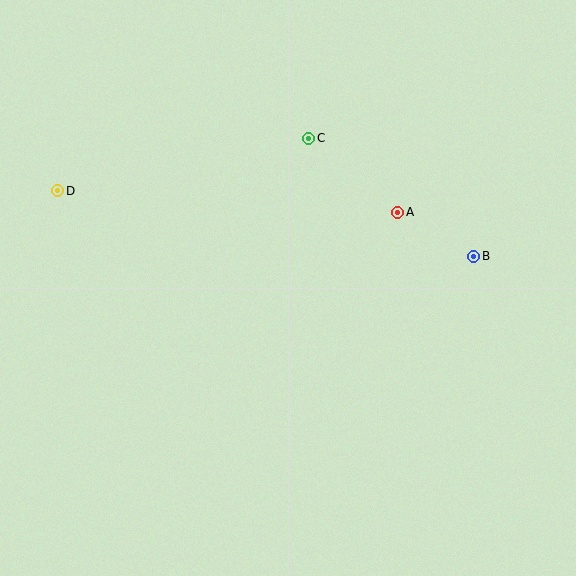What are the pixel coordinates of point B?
Point B is at (474, 256).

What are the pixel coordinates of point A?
Point A is at (398, 212).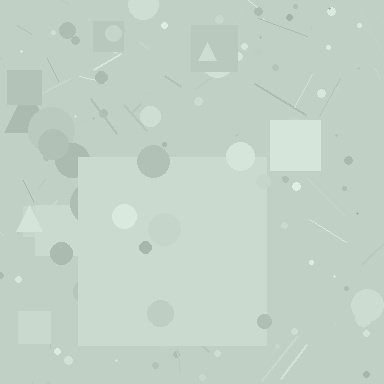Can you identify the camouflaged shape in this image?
The camouflaged shape is a square.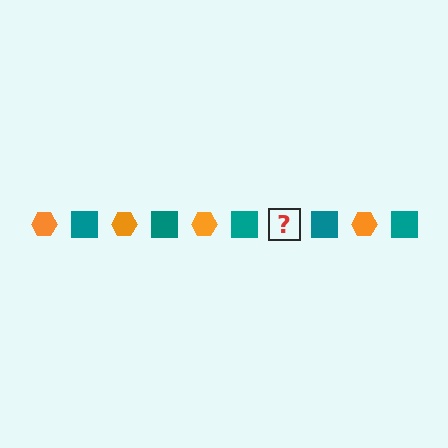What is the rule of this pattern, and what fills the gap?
The rule is that the pattern alternates between orange hexagon and teal square. The gap should be filled with an orange hexagon.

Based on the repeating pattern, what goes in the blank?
The blank should be an orange hexagon.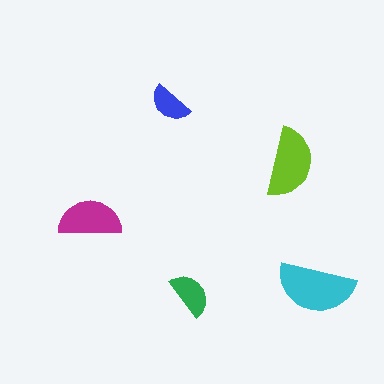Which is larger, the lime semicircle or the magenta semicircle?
The lime one.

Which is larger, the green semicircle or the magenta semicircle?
The magenta one.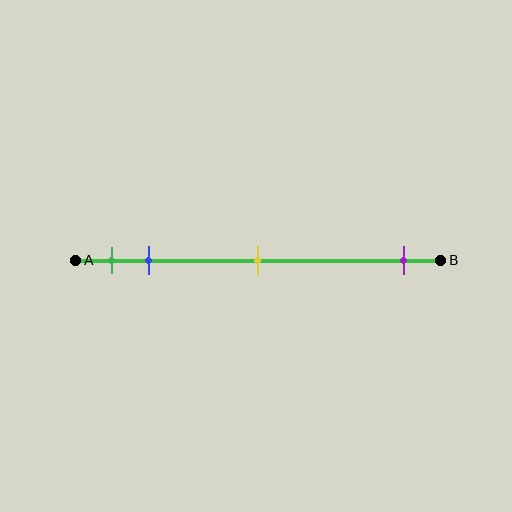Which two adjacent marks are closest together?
The green and blue marks are the closest adjacent pair.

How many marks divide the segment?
There are 4 marks dividing the segment.